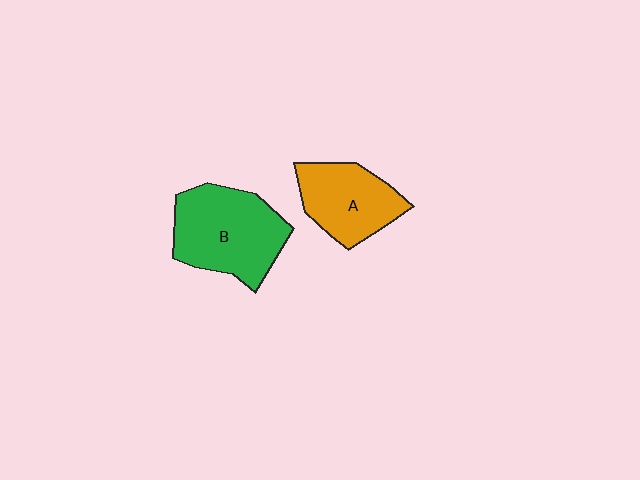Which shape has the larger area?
Shape B (green).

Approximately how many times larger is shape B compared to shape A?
Approximately 1.3 times.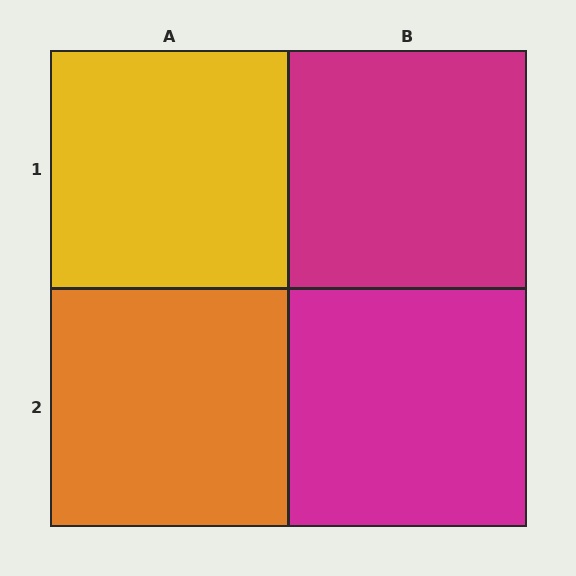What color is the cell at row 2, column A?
Orange.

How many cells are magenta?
2 cells are magenta.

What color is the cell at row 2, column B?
Magenta.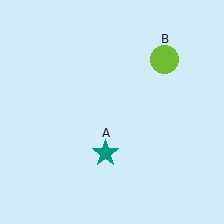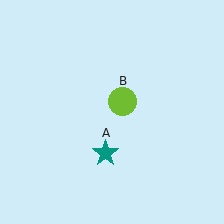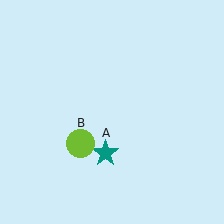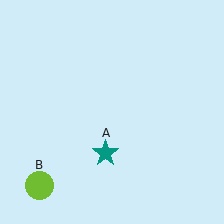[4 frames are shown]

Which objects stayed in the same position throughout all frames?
Teal star (object A) remained stationary.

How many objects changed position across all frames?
1 object changed position: lime circle (object B).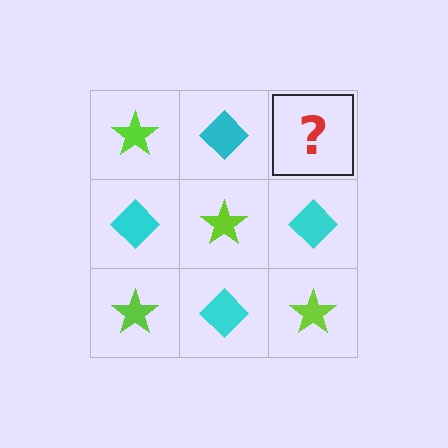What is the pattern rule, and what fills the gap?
The rule is that it alternates lime star and cyan diamond in a checkerboard pattern. The gap should be filled with a lime star.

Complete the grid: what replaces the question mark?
The question mark should be replaced with a lime star.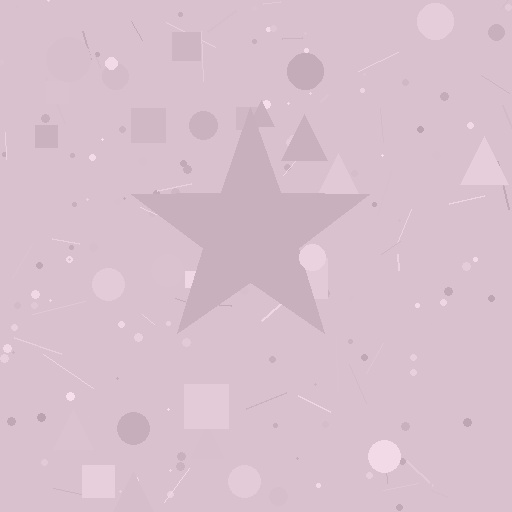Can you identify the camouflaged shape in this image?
The camouflaged shape is a star.